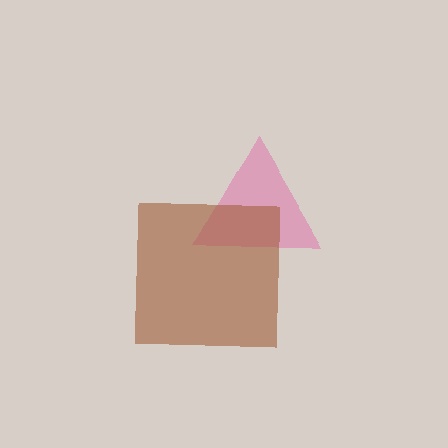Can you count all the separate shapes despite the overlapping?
Yes, there are 2 separate shapes.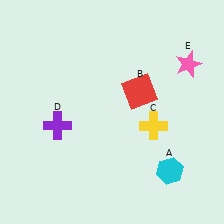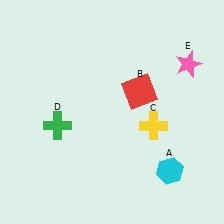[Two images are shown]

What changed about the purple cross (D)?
In Image 1, D is purple. In Image 2, it changed to green.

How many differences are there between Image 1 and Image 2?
There is 1 difference between the two images.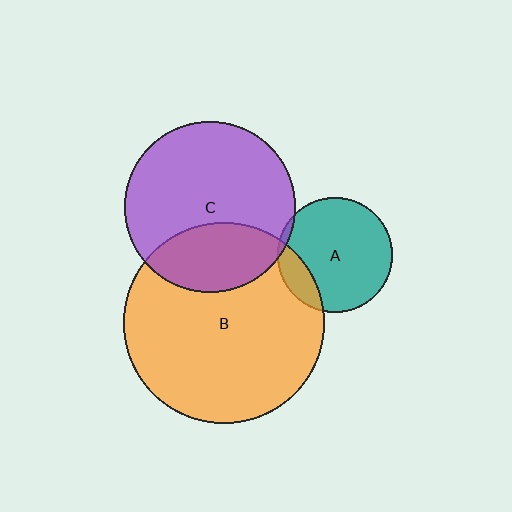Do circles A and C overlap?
Yes.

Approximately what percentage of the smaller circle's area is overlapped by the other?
Approximately 5%.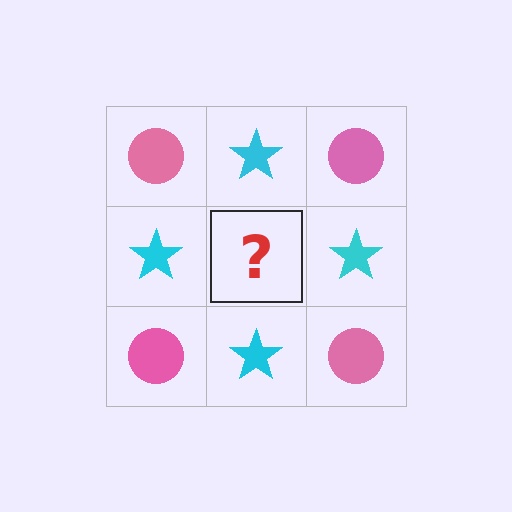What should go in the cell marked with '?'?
The missing cell should contain a pink circle.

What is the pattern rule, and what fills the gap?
The rule is that it alternates pink circle and cyan star in a checkerboard pattern. The gap should be filled with a pink circle.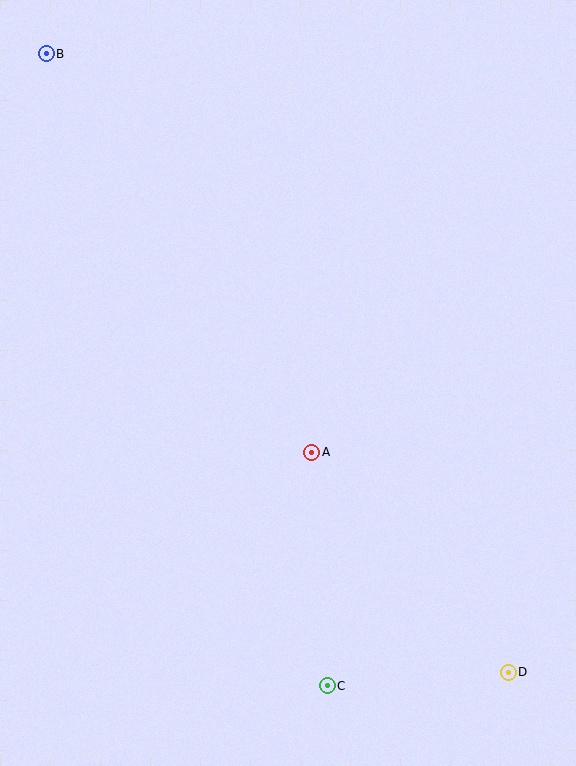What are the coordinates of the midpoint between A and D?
The midpoint between A and D is at (410, 562).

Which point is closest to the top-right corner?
Point A is closest to the top-right corner.